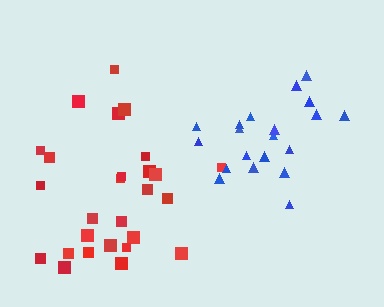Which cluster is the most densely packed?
Blue.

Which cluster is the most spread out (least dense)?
Red.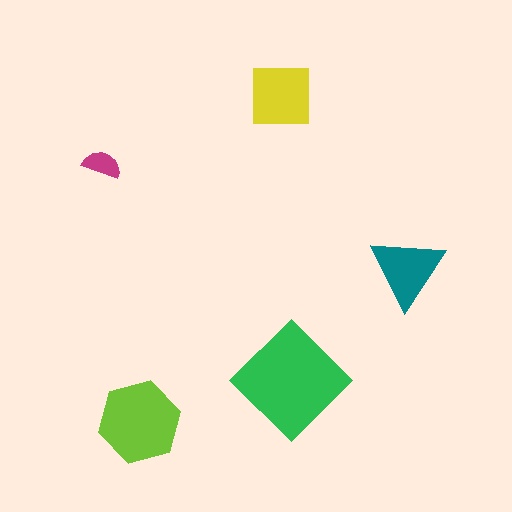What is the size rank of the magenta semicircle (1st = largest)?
5th.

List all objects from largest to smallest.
The green diamond, the lime hexagon, the yellow square, the teal triangle, the magenta semicircle.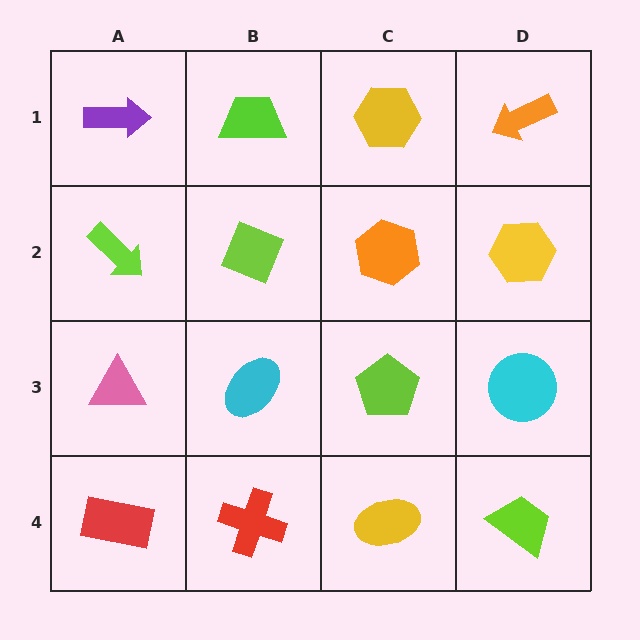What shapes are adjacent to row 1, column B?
A lime diamond (row 2, column B), a purple arrow (row 1, column A), a yellow hexagon (row 1, column C).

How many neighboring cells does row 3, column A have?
3.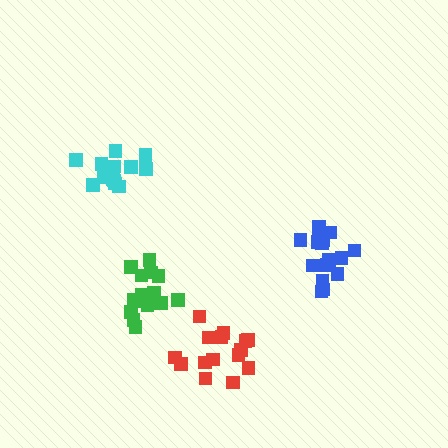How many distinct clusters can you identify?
There are 4 distinct clusters.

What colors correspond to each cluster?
The clusters are colored: green, red, blue, cyan.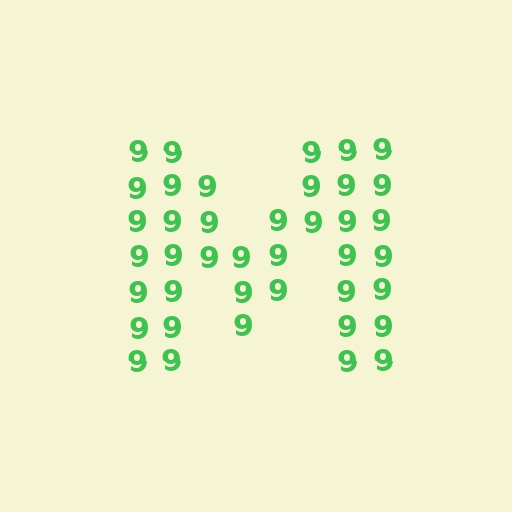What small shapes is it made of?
It is made of small digit 9's.